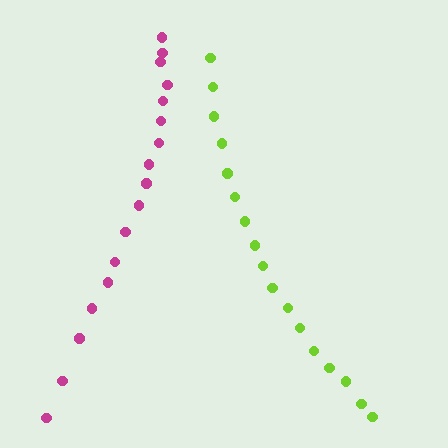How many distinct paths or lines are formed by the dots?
There are 2 distinct paths.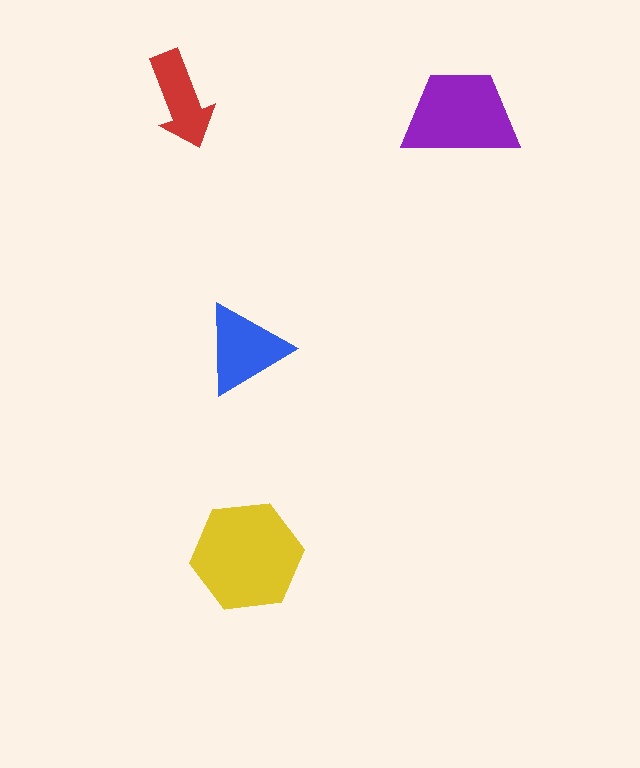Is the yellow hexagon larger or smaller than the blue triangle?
Larger.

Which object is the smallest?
The red arrow.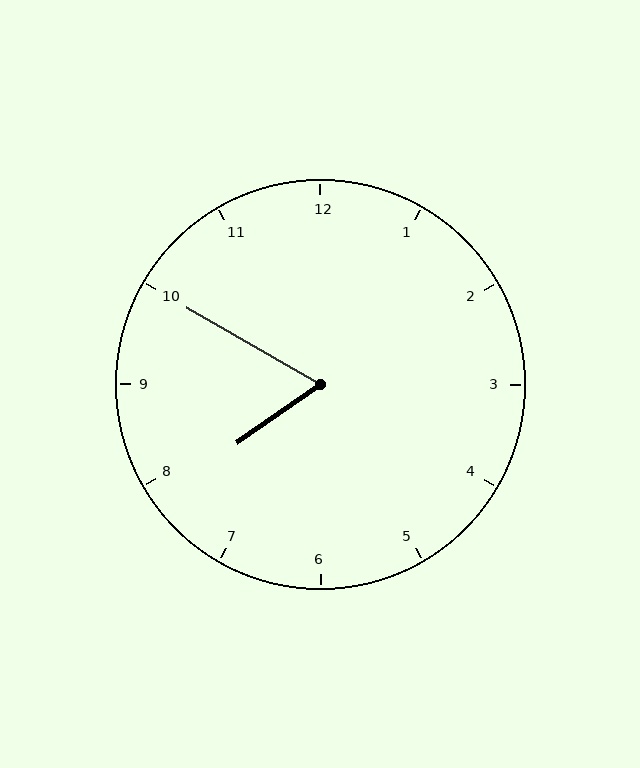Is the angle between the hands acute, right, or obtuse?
It is acute.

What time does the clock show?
7:50.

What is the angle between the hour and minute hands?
Approximately 65 degrees.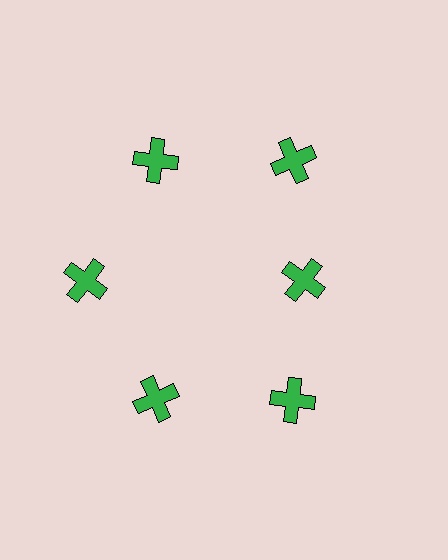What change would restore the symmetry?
The symmetry would be restored by moving it outward, back onto the ring so that all 6 crosses sit at equal angles and equal distance from the center.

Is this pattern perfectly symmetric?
No. The 6 green crosses are arranged in a ring, but one element near the 3 o'clock position is pulled inward toward the center, breaking the 6-fold rotational symmetry.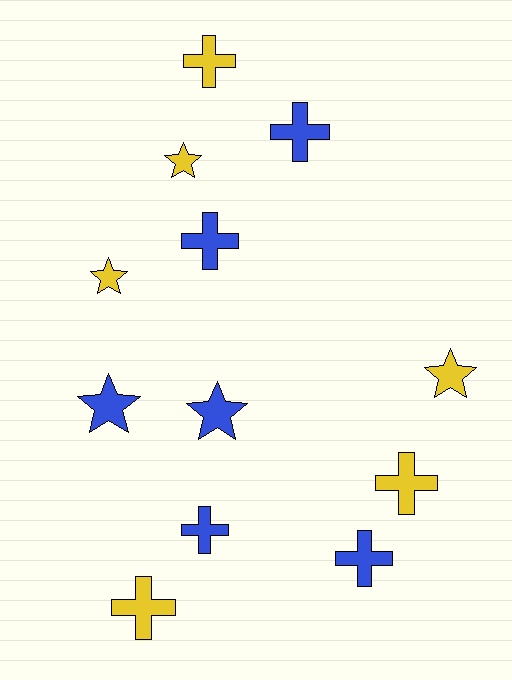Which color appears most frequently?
Blue, with 6 objects.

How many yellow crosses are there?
There are 3 yellow crosses.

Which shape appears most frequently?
Cross, with 7 objects.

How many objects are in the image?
There are 12 objects.